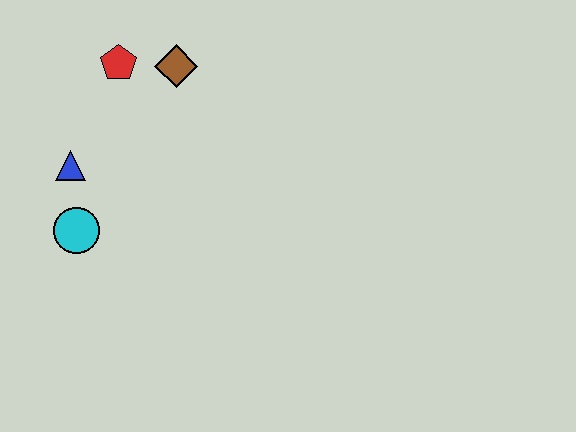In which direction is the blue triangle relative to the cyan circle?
The blue triangle is above the cyan circle.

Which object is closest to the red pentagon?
The brown diamond is closest to the red pentagon.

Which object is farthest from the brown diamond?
The cyan circle is farthest from the brown diamond.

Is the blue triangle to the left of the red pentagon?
Yes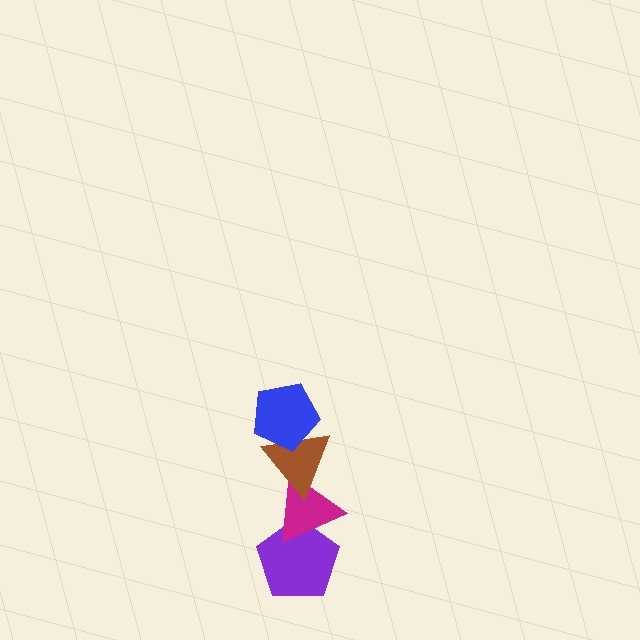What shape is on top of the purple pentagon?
The magenta triangle is on top of the purple pentagon.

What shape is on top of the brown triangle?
The blue pentagon is on top of the brown triangle.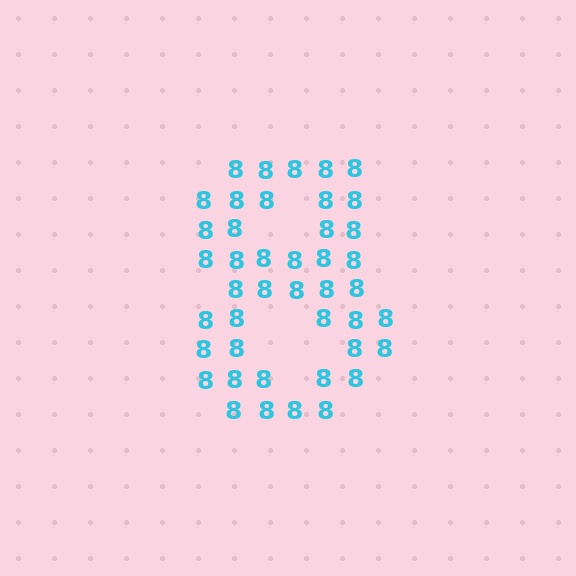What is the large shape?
The large shape is the digit 8.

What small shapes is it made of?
It is made of small digit 8's.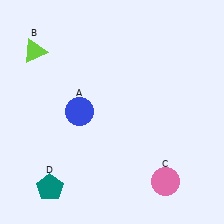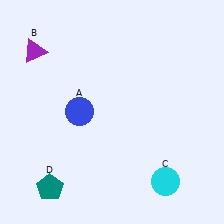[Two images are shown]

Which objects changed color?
B changed from lime to purple. C changed from pink to cyan.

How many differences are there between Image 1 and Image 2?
There are 2 differences between the two images.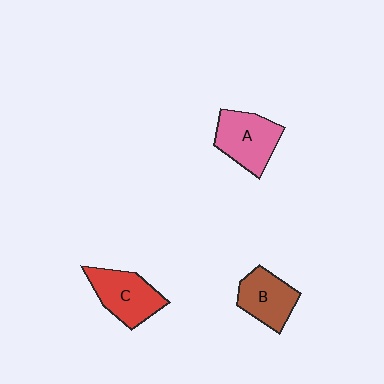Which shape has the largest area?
Shape A (pink).